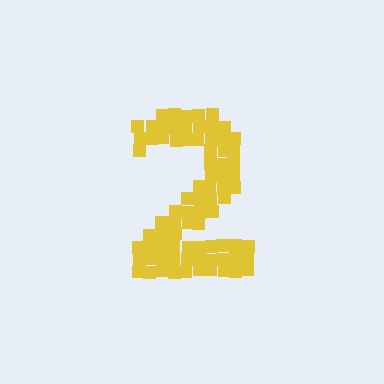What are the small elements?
The small elements are squares.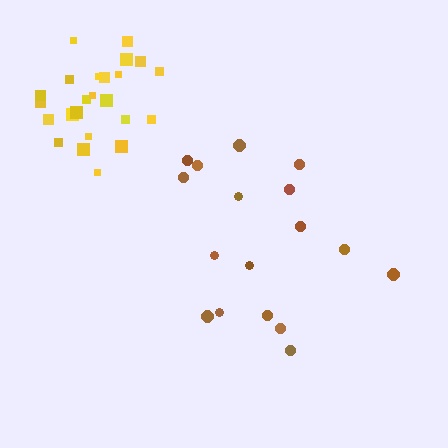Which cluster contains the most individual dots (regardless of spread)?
Yellow (24).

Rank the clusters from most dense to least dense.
yellow, brown.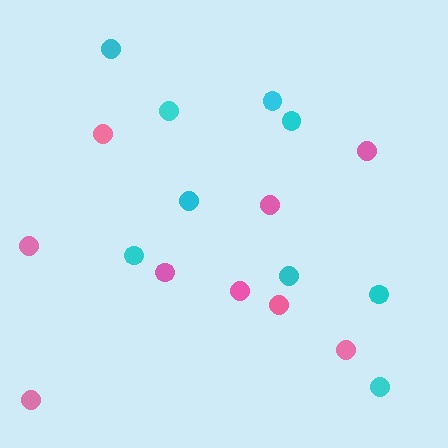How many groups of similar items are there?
There are 2 groups: one group of pink circles (9) and one group of cyan circles (9).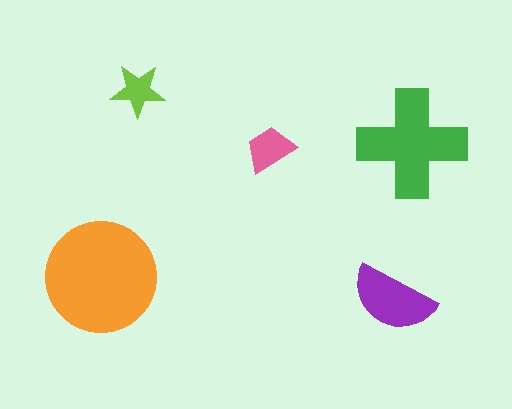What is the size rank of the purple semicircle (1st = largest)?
3rd.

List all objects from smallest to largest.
The lime star, the pink trapezoid, the purple semicircle, the green cross, the orange circle.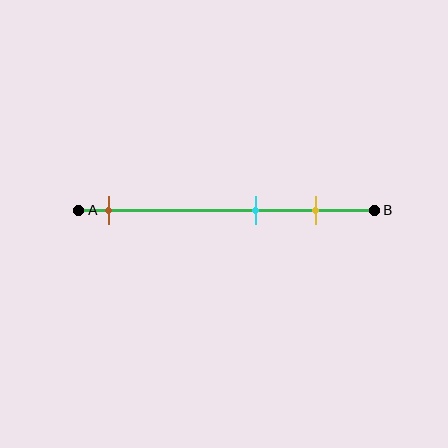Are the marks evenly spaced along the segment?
No, the marks are not evenly spaced.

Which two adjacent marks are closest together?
The cyan and yellow marks are the closest adjacent pair.